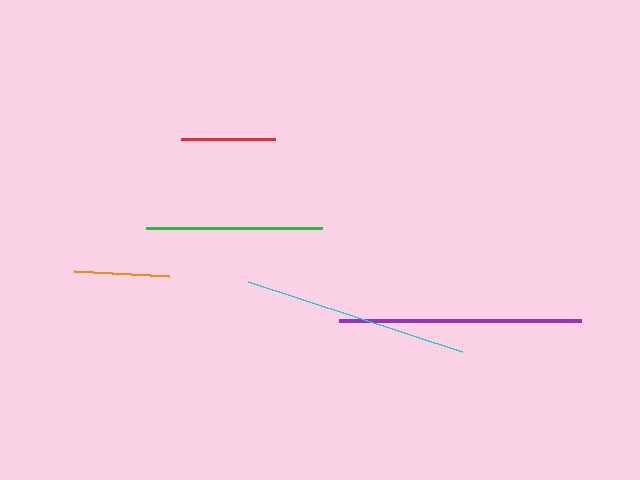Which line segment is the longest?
The purple line is the longest at approximately 242 pixels.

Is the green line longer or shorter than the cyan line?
The cyan line is longer than the green line.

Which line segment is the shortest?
The red line is the shortest at approximately 95 pixels.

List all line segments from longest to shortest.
From longest to shortest: purple, cyan, green, orange, red.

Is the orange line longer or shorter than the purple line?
The purple line is longer than the orange line.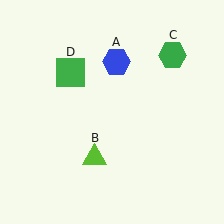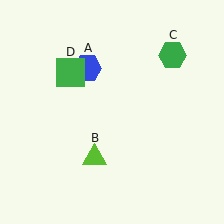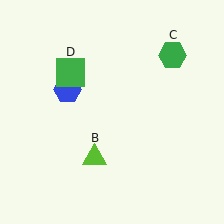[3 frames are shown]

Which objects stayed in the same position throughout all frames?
Lime triangle (object B) and green hexagon (object C) and green square (object D) remained stationary.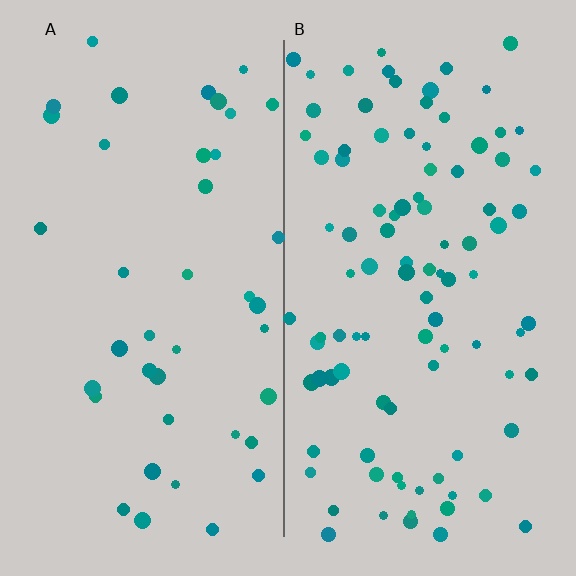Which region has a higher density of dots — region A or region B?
B (the right).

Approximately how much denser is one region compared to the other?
Approximately 2.4× — region B over region A.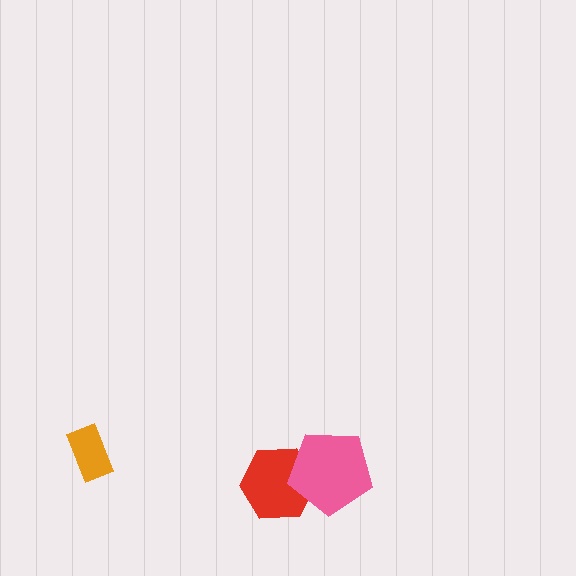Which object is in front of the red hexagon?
The pink pentagon is in front of the red hexagon.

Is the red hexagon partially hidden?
Yes, it is partially covered by another shape.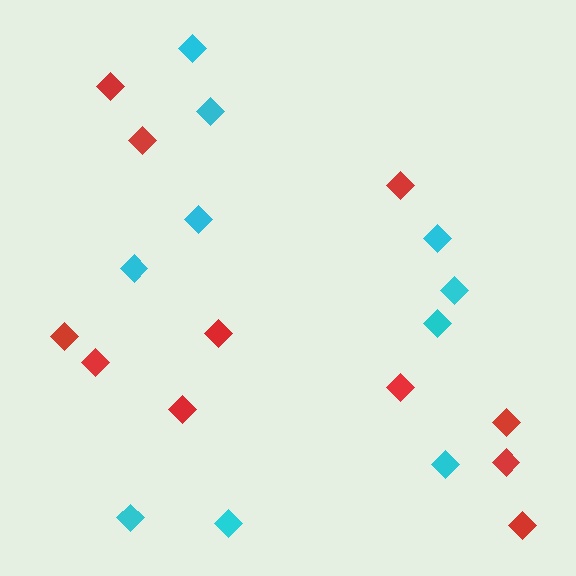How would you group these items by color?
There are 2 groups: one group of red diamonds (11) and one group of cyan diamonds (10).